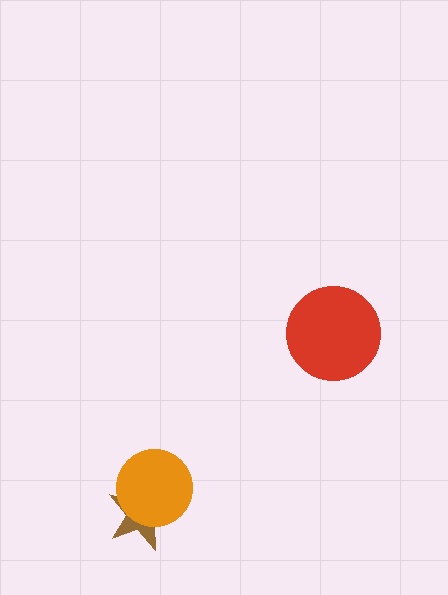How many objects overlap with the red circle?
0 objects overlap with the red circle.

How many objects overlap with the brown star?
1 object overlaps with the brown star.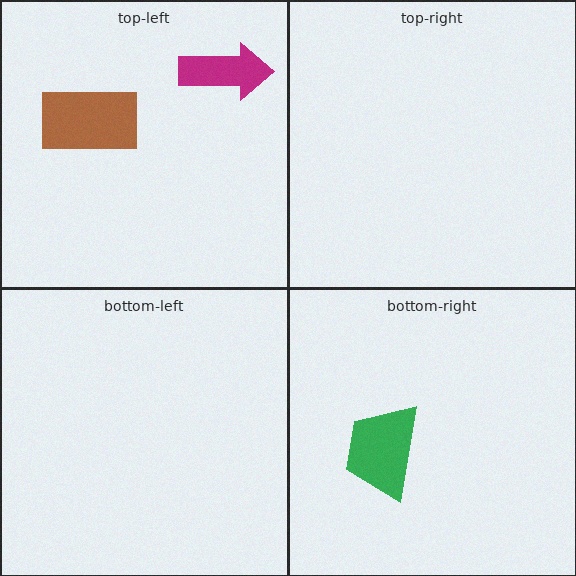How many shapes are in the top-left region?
2.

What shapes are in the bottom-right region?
The green trapezoid.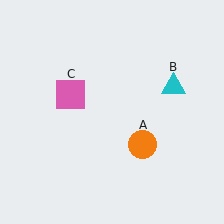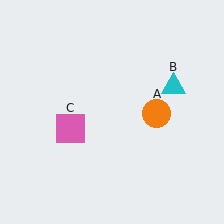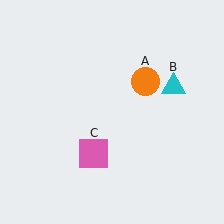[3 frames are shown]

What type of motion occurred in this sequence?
The orange circle (object A), pink square (object C) rotated counterclockwise around the center of the scene.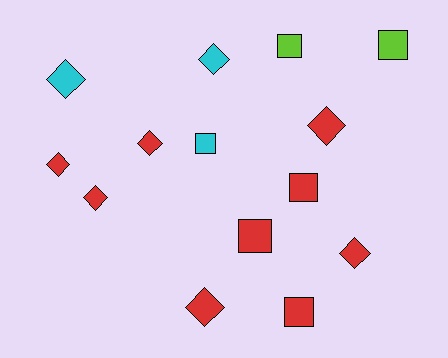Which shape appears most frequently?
Diamond, with 8 objects.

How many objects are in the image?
There are 14 objects.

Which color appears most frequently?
Red, with 9 objects.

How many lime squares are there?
There are 2 lime squares.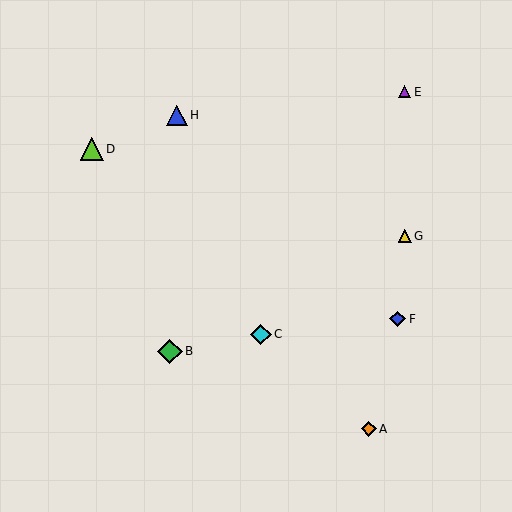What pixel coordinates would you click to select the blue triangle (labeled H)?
Click at (177, 115) to select the blue triangle H.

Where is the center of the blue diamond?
The center of the blue diamond is at (398, 319).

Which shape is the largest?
The green diamond (labeled B) is the largest.